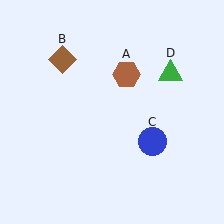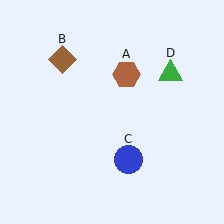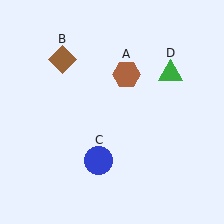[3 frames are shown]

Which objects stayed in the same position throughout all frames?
Brown hexagon (object A) and brown diamond (object B) and green triangle (object D) remained stationary.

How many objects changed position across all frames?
1 object changed position: blue circle (object C).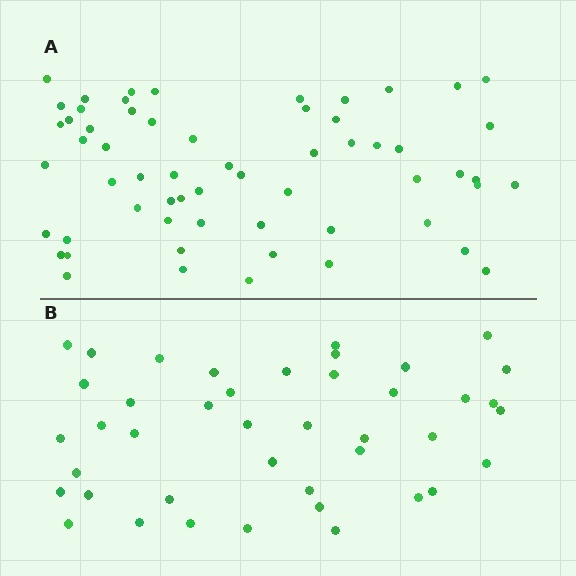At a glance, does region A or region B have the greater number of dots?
Region A (the top region) has more dots.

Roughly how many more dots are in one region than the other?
Region A has approximately 20 more dots than region B.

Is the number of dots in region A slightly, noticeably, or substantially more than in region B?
Region A has noticeably more, but not dramatically so. The ratio is roughly 1.4 to 1.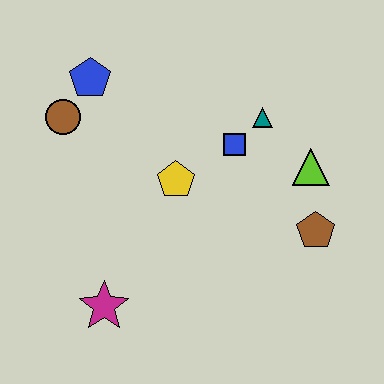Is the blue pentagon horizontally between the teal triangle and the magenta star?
No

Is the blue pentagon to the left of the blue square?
Yes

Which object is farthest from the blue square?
The magenta star is farthest from the blue square.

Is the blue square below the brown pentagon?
No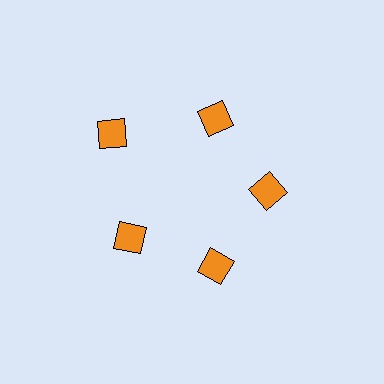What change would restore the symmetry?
The symmetry would be restored by moving it inward, back onto the ring so that all 5 diamonds sit at equal angles and equal distance from the center.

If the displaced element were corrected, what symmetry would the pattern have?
It would have 5-fold rotational symmetry — the pattern would map onto itself every 72 degrees.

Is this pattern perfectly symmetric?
No. The 5 orange diamonds are arranged in a ring, but one element near the 10 o'clock position is pushed outward from the center, breaking the 5-fold rotational symmetry.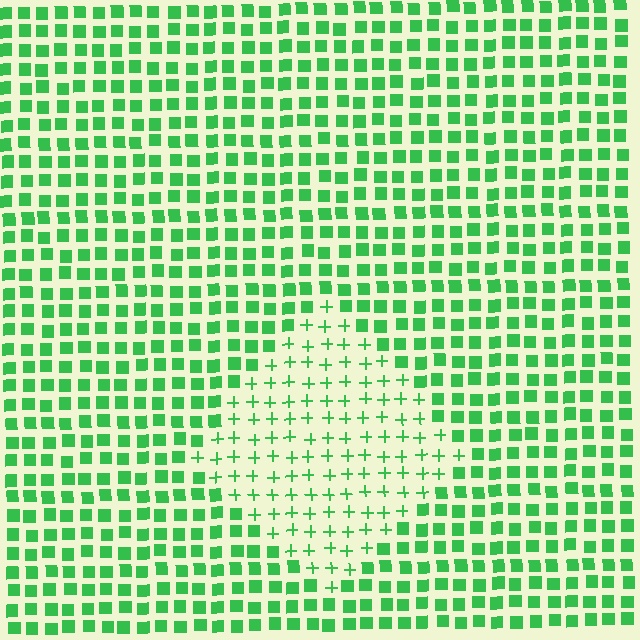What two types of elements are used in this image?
The image uses plus signs inside the diamond region and squares outside it.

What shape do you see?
I see a diamond.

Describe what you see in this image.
The image is filled with small green elements arranged in a uniform grid. A diamond-shaped region contains plus signs, while the surrounding area contains squares. The boundary is defined purely by the change in element shape.